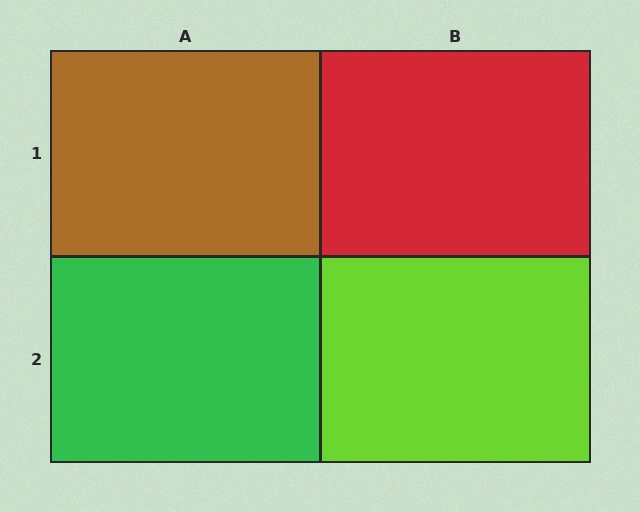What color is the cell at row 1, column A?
Brown.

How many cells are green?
1 cell is green.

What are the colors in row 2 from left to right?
Green, lime.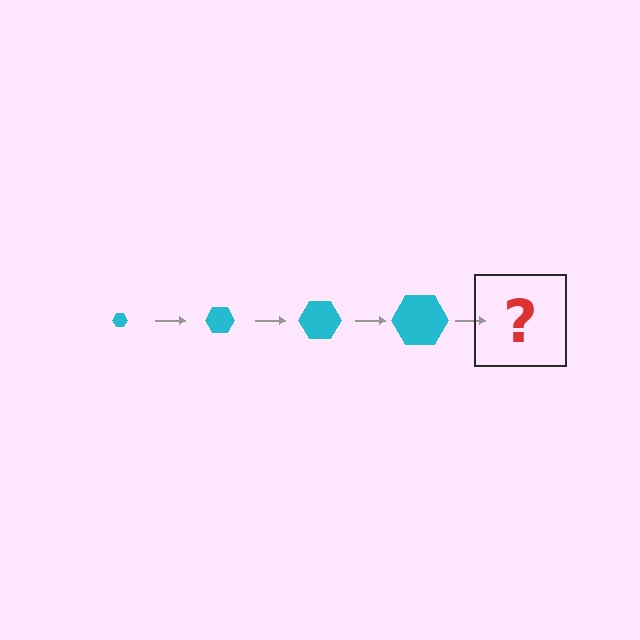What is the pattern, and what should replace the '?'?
The pattern is that the hexagon gets progressively larger each step. The '?' should be a cyan hexagon, larger than the previous one.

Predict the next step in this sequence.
The next step is a cyan hexagon, larger than the previous one.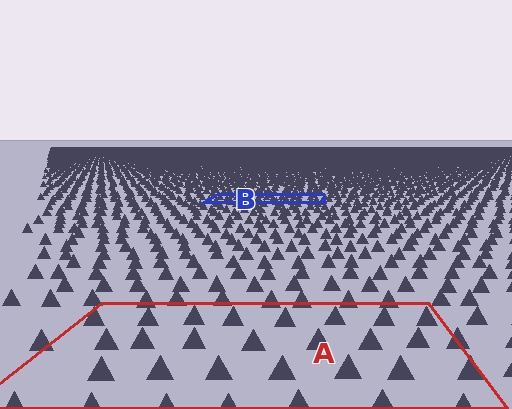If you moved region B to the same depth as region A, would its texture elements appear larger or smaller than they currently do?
They would appear larger. At a closer depth, the same texture elements are projected at a bigger on-screen size.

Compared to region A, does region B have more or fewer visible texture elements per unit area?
Region B has more texture elements per unit area — they are packed more densely because it is farther away.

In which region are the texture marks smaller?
The texture marks are smaller in region B, because it is farther away.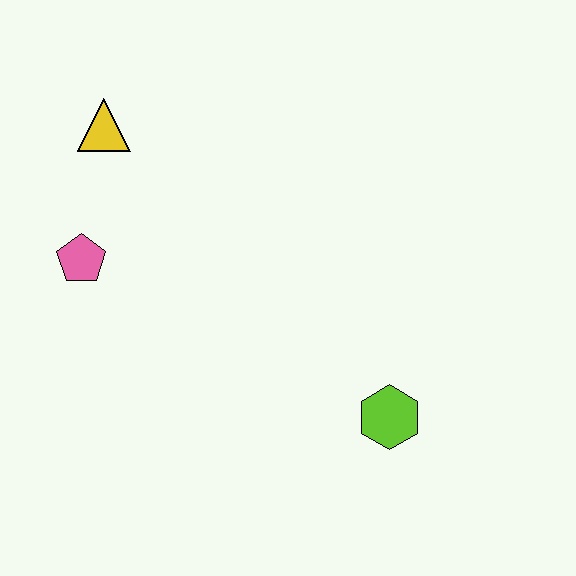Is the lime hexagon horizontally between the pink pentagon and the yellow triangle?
No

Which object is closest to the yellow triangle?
The pink pentagon is closest to the yellow triangle.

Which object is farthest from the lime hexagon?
The yellow triangle is farthest from the lime hexagon.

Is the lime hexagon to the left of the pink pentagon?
No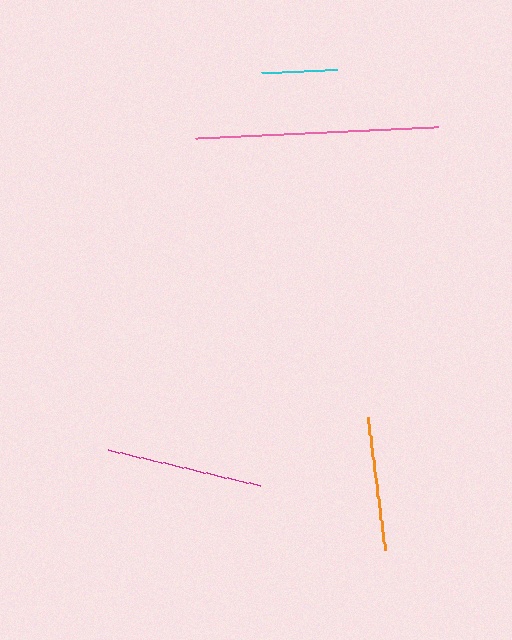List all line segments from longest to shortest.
From longest to shortest: pink, magenta, orange, cyan.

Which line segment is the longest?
The pink line is the longest at approximately 243 pixels.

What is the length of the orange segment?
The orange segment is approximately 134 pixels long.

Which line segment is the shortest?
The cyan line is the shortest at approximately 77 pixels.